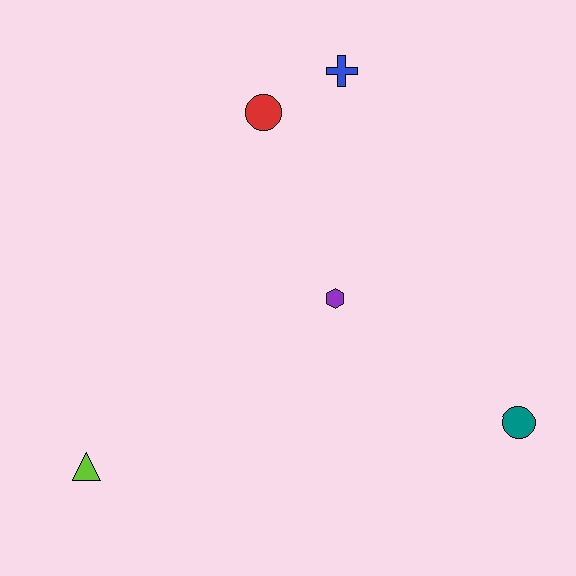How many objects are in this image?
There are 5 objects.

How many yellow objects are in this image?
There are no yellow objects.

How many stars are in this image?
There are no stars.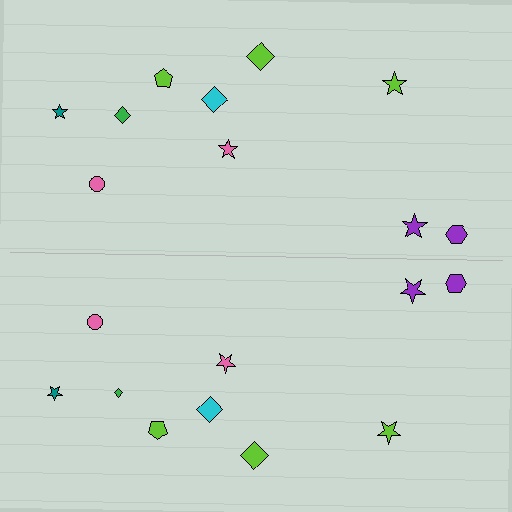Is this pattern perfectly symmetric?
No, the pattern is not perfectly symmetric. The green diamond on the bottom side has a different size than its mirror counterpart.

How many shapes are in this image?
There are 20 shapes in this image.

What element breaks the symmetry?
The green diamond on the bottom side has a different size than its mirror counterpart.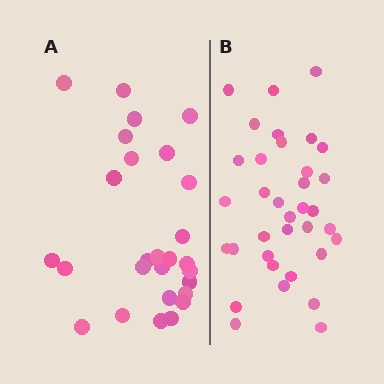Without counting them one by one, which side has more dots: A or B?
Region B (the right region) has more dots.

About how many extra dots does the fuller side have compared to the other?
Region B has roughly 8 or so more dots than region A.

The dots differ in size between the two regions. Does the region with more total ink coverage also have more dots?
No. Region A has more total ink coverage because its dots are larger, but region B actually contains more individual dots. Total area can be misleading — the number of items is what matters here.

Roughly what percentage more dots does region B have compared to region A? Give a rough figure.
About 30% more.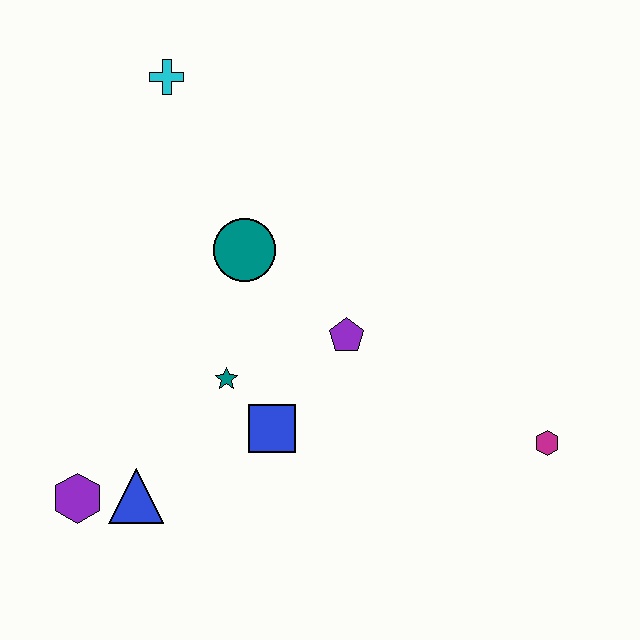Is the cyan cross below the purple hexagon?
No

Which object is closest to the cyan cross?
The teal circle is closest to the cyan cross.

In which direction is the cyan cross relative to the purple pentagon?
The cyan cross is above the purple pentagon.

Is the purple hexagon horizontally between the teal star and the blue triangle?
No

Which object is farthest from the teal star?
The magenta hexagon is farthest from the teal star.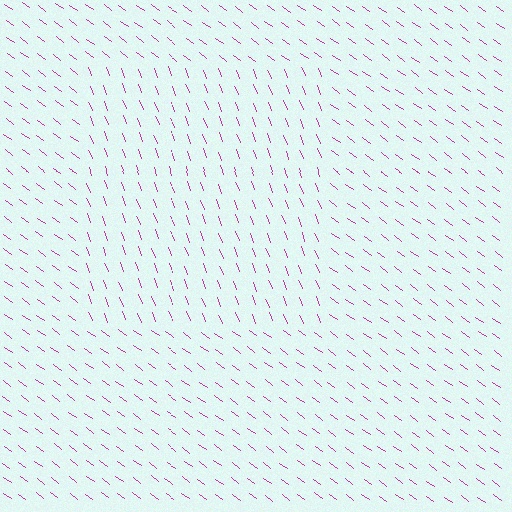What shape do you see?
I see a rectangle.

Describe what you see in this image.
The image is filled with small magenta line segments. A rectangle region in the image has lines oriented differently from the surrounding lines, creating a visible texture boundary.